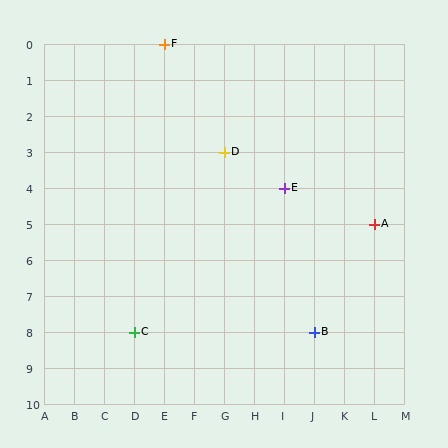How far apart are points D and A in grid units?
Points D and A are 5 columns and 2 rows apart (about 5.4 grid units diagonally).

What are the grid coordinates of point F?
Point F is at grid coordinates (E, 0).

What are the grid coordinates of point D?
Point D is at grid coordinates (G, 3).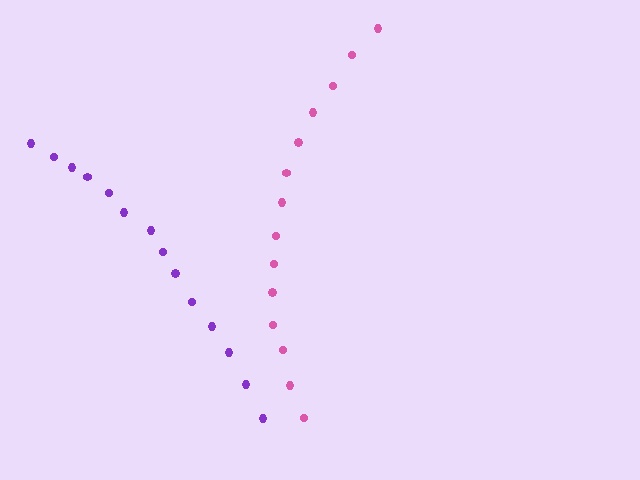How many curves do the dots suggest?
There are 2 distinct paths.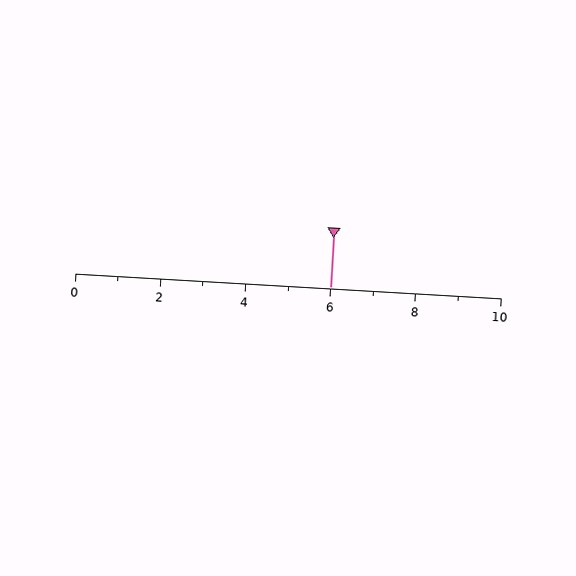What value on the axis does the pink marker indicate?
The marker indicates approximately 6.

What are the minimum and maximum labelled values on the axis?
The axis runs from 0 to 10.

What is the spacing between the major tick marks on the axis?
The major ticks are spaced 2 apart.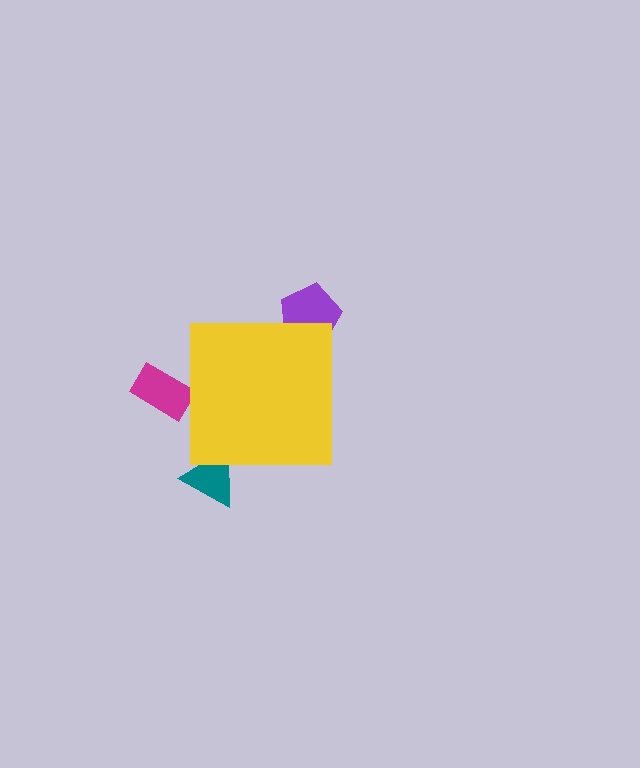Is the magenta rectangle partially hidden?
Yes, the magenta rectangle is partially hidden behind the yellow square.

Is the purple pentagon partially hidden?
Yes, the purple pentagon is partially hidden behind the yellow square.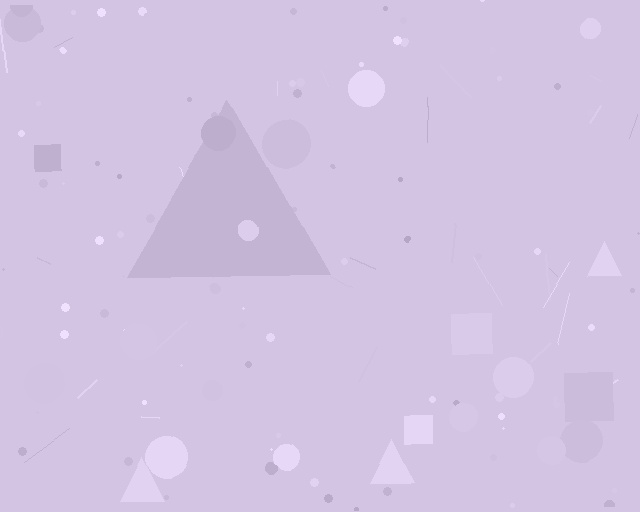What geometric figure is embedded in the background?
A triangle is embedded in the background.